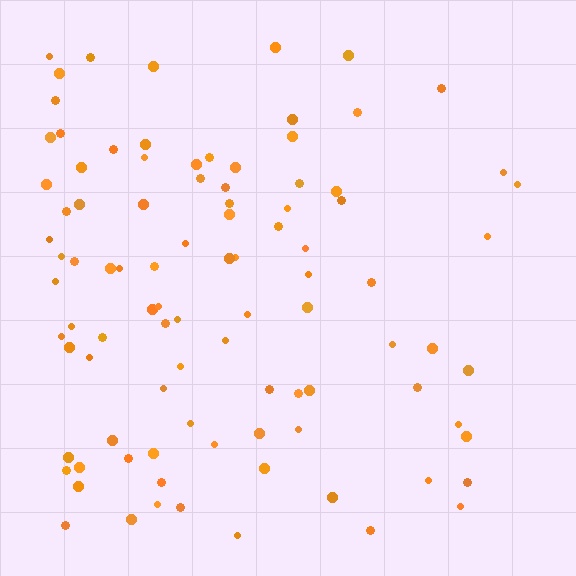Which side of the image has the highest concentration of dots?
The left.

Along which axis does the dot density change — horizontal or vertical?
Horizontal.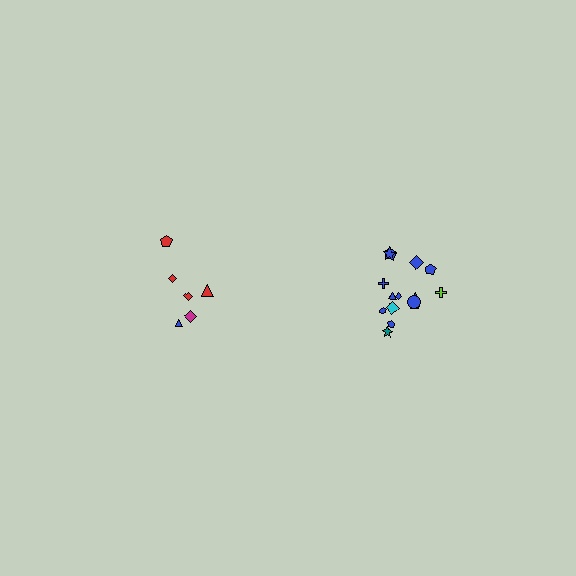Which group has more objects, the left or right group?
The right group.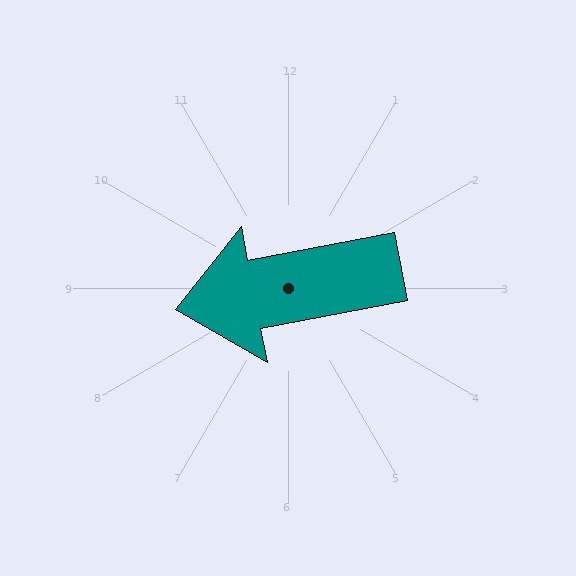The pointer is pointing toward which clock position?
Roughly 9 o'clock.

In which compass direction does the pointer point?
West.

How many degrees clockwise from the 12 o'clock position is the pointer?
Approximately 259 degrees.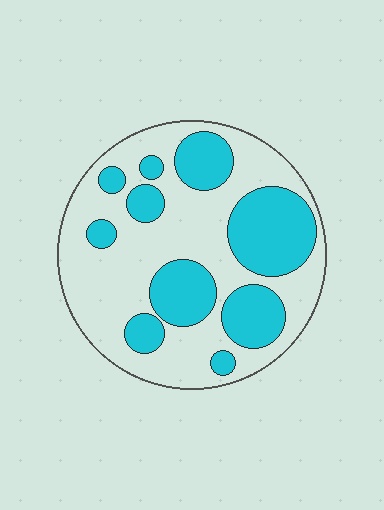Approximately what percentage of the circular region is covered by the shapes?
Approximately 35%.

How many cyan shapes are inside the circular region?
10.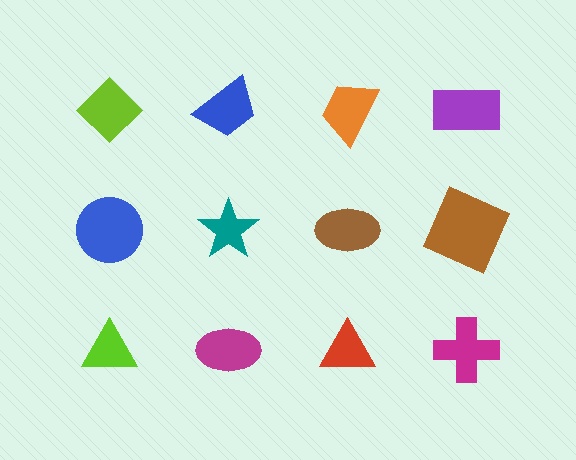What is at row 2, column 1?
A blue circle.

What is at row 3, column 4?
A magenta cross.